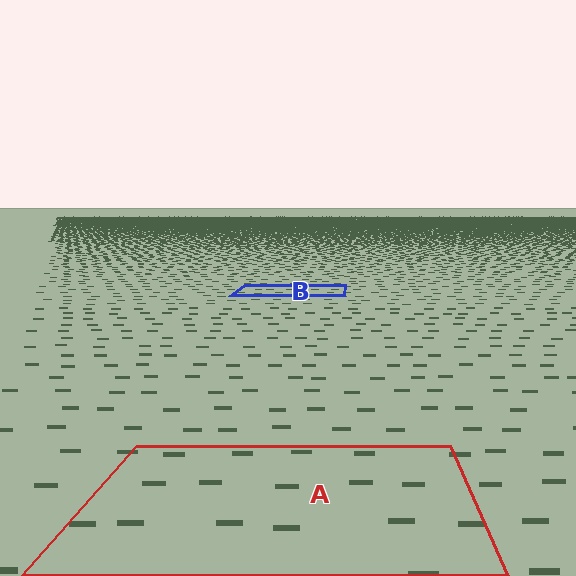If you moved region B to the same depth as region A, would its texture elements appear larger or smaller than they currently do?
They would appear larger. At a closer depth, the same texture elements are projected at a bigger on-screen size.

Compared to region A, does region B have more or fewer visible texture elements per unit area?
Region B has more texture elements per unit area — they are packed more densely because it is farther away.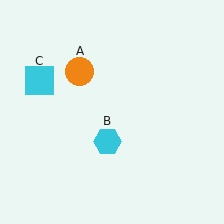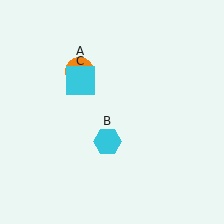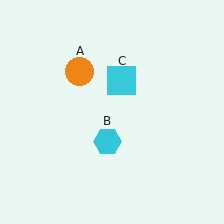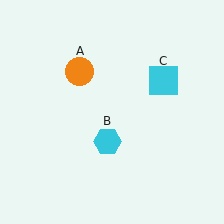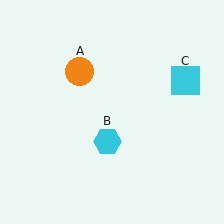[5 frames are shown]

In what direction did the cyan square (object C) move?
The cyan square (object C) moved right.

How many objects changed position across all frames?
1 object changed position: cyan square (object C).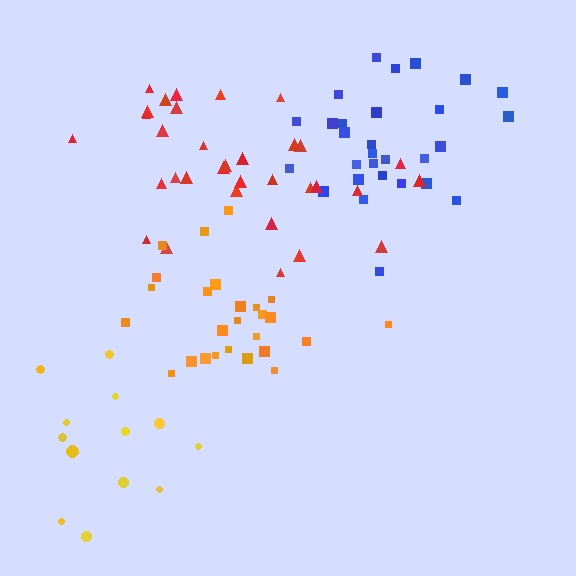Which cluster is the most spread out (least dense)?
Yellow.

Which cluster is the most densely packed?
Orange.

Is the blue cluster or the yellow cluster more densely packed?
Blue.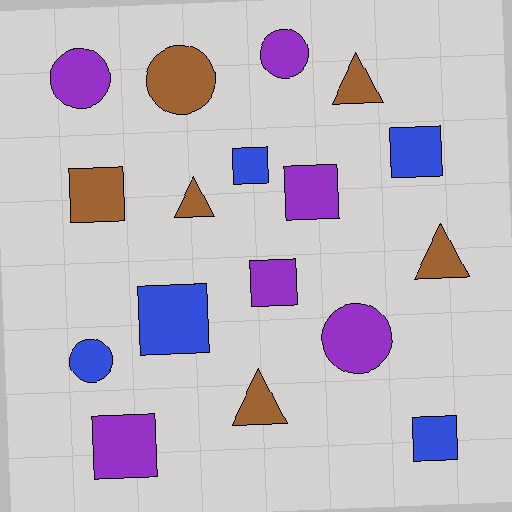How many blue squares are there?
There are 4 blue squares.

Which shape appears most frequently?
Square, with 8 objects.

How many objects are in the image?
There are 17 objects.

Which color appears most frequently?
Brown, with 6 objects.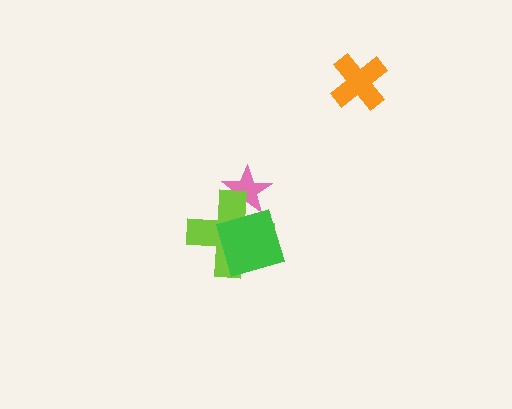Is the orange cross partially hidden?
No, no other shape covers it.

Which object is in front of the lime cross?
The green square is in front of the lime cross.